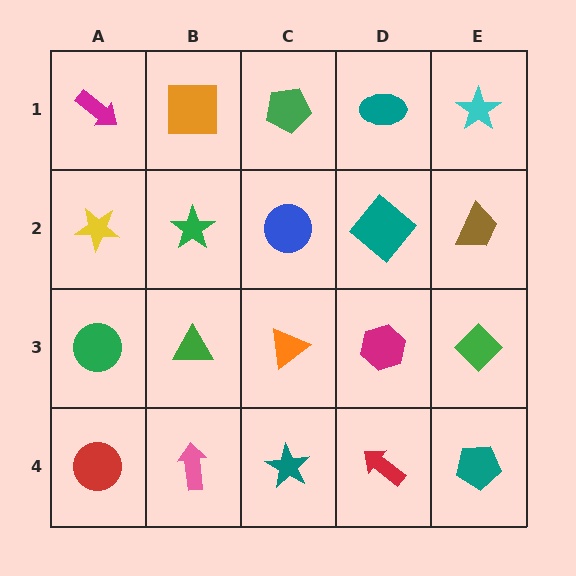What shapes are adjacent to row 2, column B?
An orange square (row 1, column B), a green triangle (row 3, column B), a yellow star (row 2, column A), a blue circle (row 2, column C).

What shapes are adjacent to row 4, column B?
A green triangle (row 3, column B), a red circle (row 4, column A), a teal star (row 4, column C).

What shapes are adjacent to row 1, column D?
A teal diamond (row 2, column D), a green pentagon (row 1, column C), a cyan star (row 1, column E).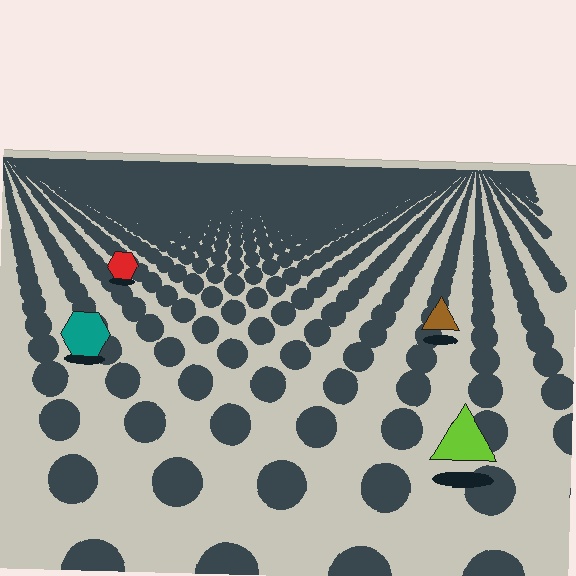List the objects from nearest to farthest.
From nearest to farthest: the lime triangle, the teal hexagon, the brown triangle, the red hexagon.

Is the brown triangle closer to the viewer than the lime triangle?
No. The lime triangle is closer — you can tell from the texture gradient: the ground texture is coarser near it.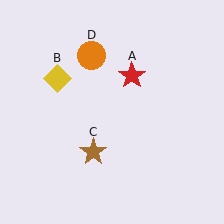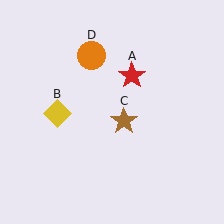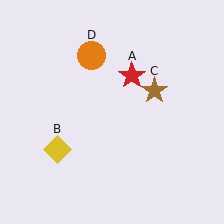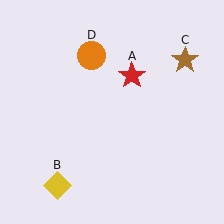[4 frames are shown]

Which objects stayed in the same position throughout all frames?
Red star (object A) and orange circle (object D) remained stationary.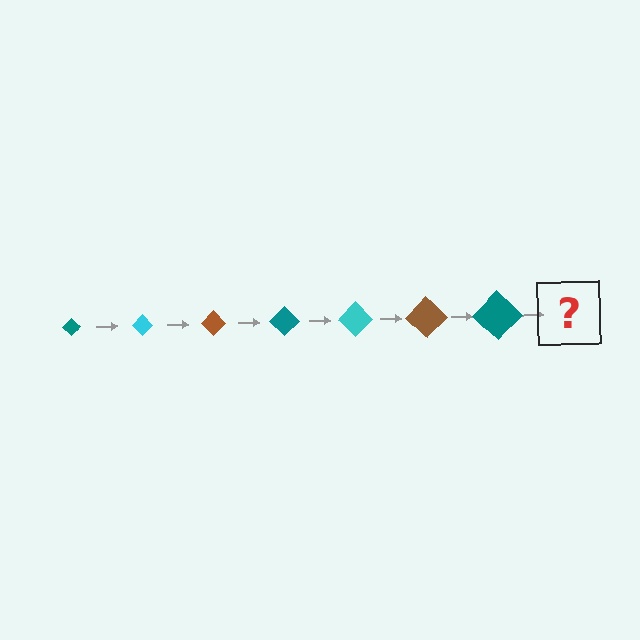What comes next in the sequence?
The next element should be a cyan diamond, larger than the previous one.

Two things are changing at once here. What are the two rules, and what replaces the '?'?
The two rules are that the diamond grows larger each step and the color cycles through teal, cyan, and brown. The '?' should be a cyan diamond, larger than the previous one.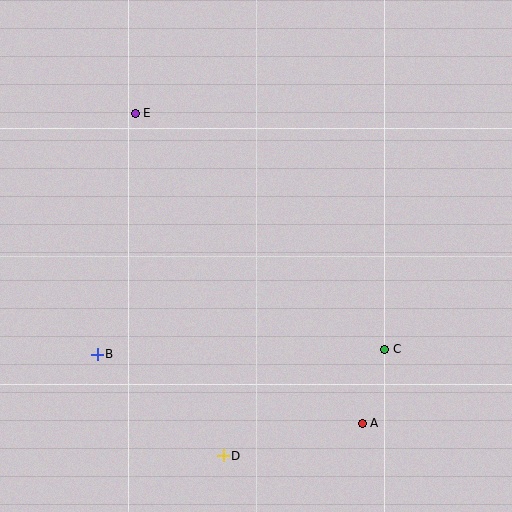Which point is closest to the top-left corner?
Point E is closest to the top-left corner.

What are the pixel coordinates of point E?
Point E is at (135, 113).